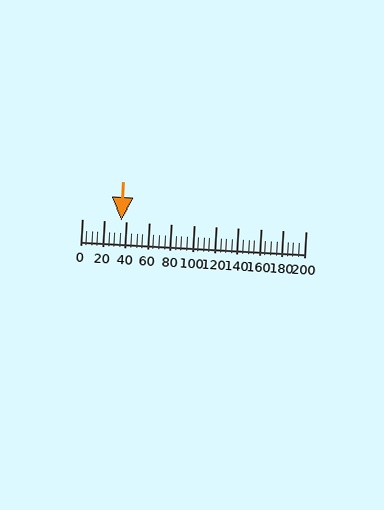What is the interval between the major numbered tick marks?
The major tick marks are spaced 20 units apart.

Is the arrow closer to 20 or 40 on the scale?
The arrow is closer to 40.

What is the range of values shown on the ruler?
The ruler shows values from 0 to 200.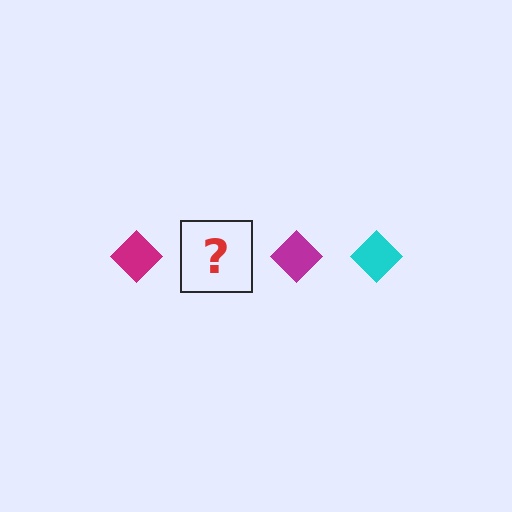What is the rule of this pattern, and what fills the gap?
The rule is that the pattern cycles through magenta, cyan diamonds. The gap should be filled with a cyan diamond.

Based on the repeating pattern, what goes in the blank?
The blank should be a cyan diamond.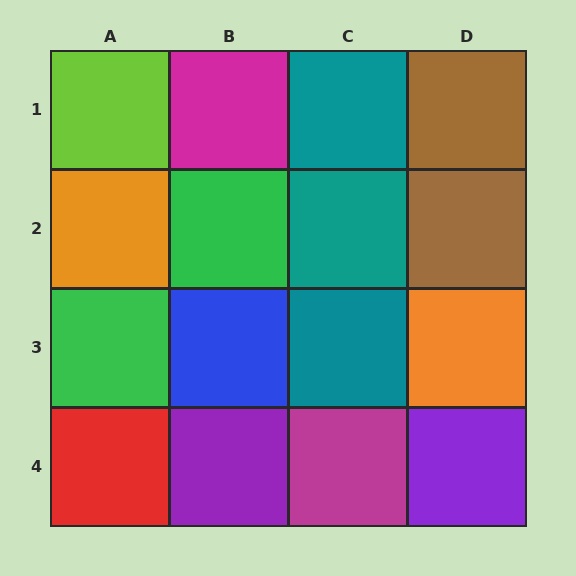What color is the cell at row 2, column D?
Brown.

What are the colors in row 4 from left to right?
Red, purple, magenta, purple.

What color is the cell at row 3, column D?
Orange.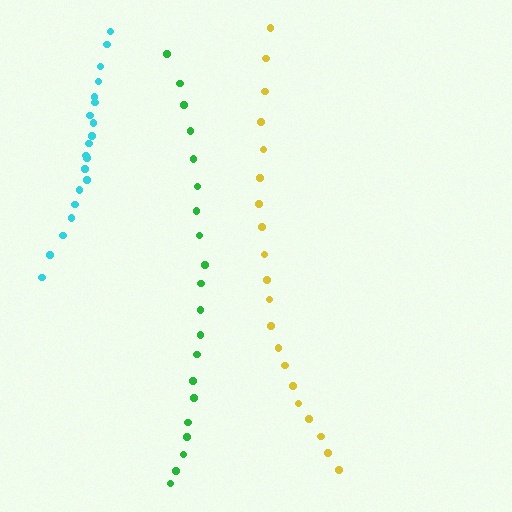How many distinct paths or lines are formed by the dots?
There are 3 distinct paths.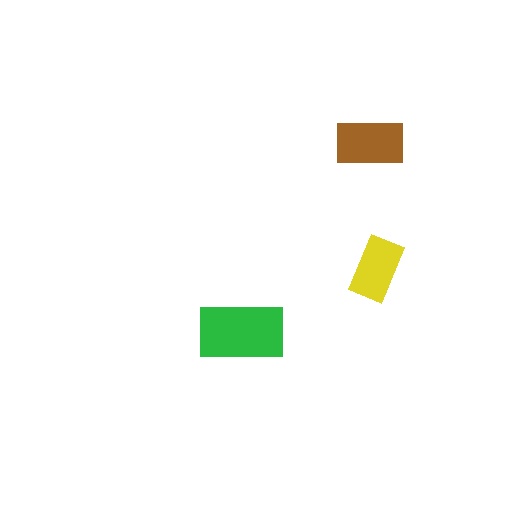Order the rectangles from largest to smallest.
the green one, the brown one, the yellow one.